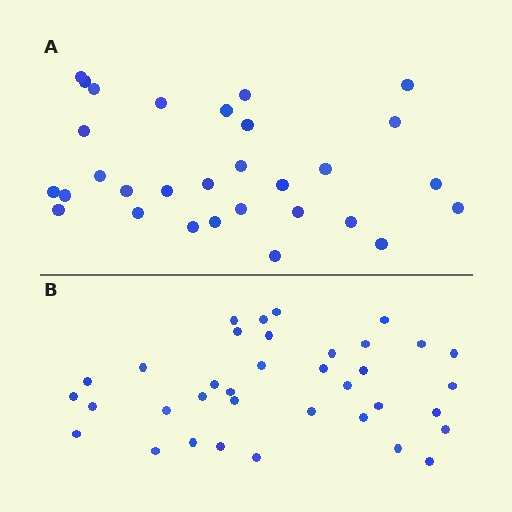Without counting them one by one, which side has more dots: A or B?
Region B (the bottom region) has more dots.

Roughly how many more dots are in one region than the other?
Region B has about 6 more dots than region A.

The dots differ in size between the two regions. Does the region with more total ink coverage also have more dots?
No. Region A has more total ink coverage because its dots are larger, but region B actually contains more individual dots. Total area can be misleading — the number of items is what matters here.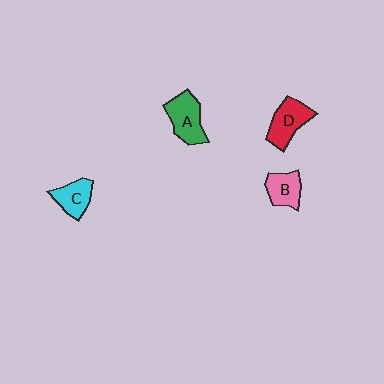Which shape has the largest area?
Shape A (green).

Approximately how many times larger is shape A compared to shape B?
Approximately 1.4 times.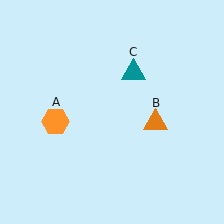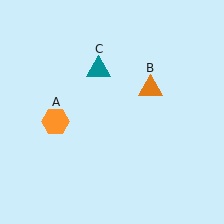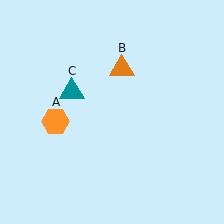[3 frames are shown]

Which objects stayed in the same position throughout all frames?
Orange hexagon (object A) remained stationary.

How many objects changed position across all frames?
2 objects changed position: orange triangle (object B), teal triangle (object C).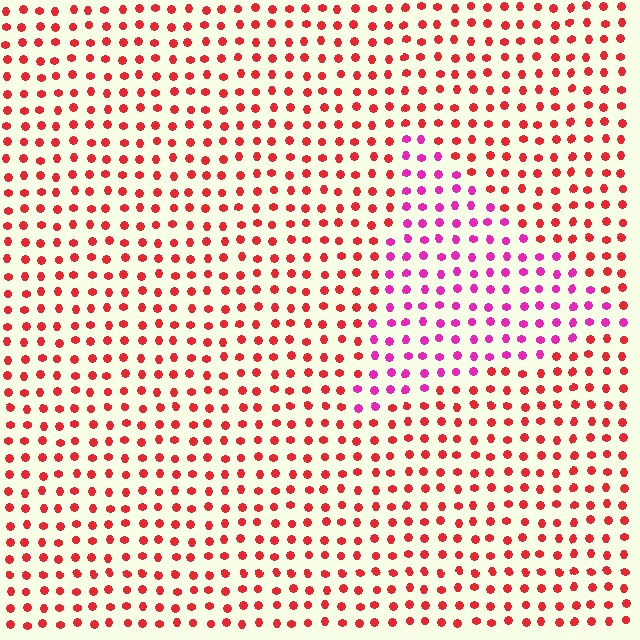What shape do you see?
I see a triangle.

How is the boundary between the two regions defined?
The boundary is defined purely by a slight shift in hue (about 42 degrees). Spacing, size, and orientation are identical on both sides.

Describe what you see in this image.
The image is filled with small red elements in a uniform arrangement. A triangle-shaped region is visible where the elements are tinted to a slightly different hue, forming a subtle color boundary.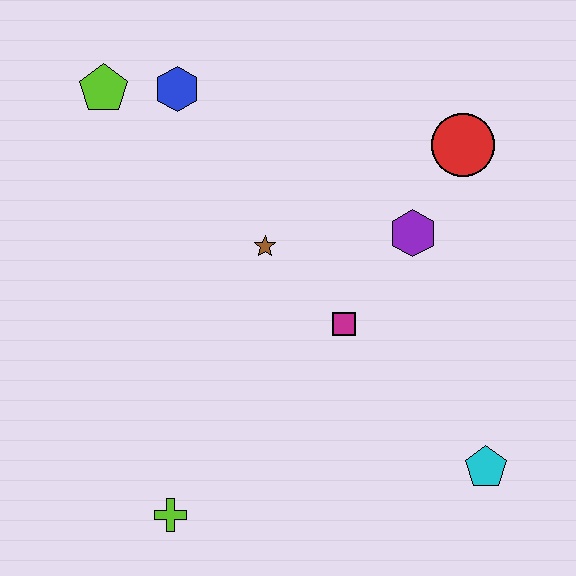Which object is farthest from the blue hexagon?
The cyan pentagon is farthest from the blue hexagon.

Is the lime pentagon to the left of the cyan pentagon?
Yes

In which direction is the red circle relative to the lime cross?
The red circle is above the lime cross.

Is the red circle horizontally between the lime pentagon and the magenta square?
No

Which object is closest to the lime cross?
The magenta square is closest to the lime cross.